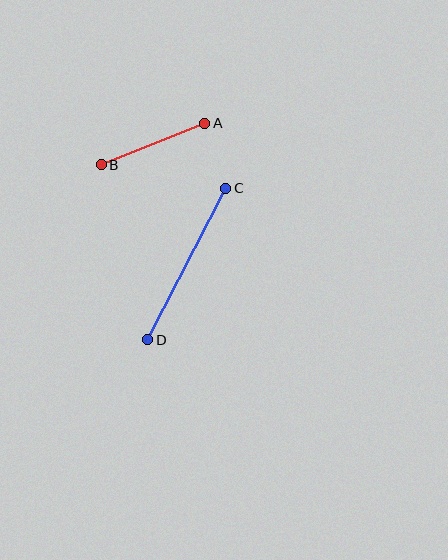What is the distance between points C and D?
The distance is approximately 170 pixels.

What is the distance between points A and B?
The distance is approximately 111 pixels.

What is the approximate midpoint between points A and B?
The midpoint is at approximately (153, 144) pixels.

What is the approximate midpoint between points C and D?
The midpoint is at approximately (187, 264) pixels.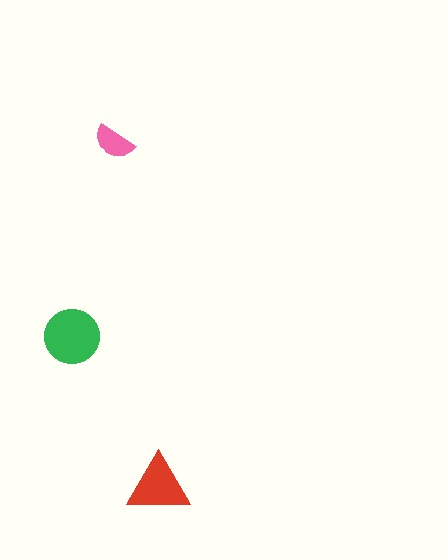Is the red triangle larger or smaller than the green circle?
Smaller.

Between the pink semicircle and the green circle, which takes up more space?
The green circle.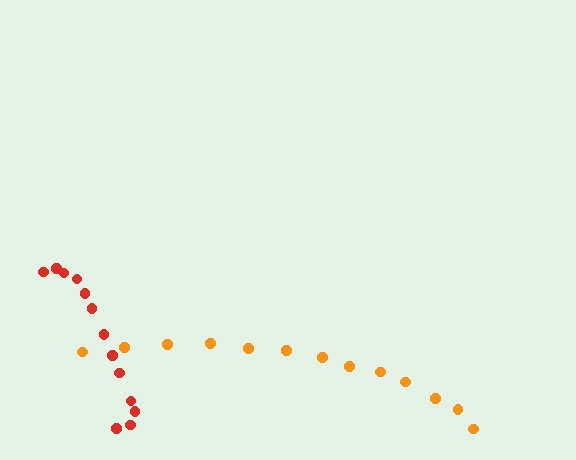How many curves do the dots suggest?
There are 2 distinct paths.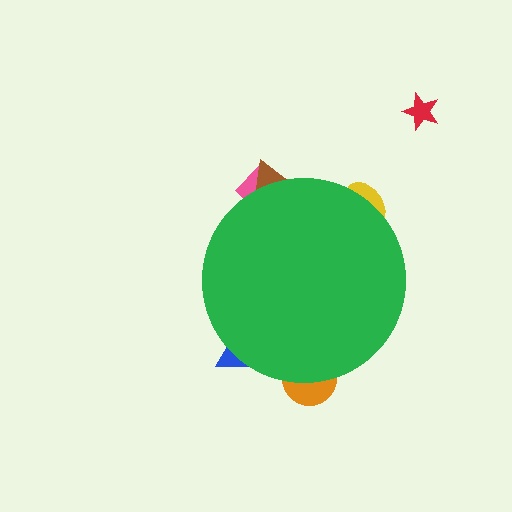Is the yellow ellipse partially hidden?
Yes, the yellow ellipse is partially hidden behind the green circle.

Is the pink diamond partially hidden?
Yes, the pink diamond is partially hidden behind the green circle.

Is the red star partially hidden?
No, the red star is fully visible.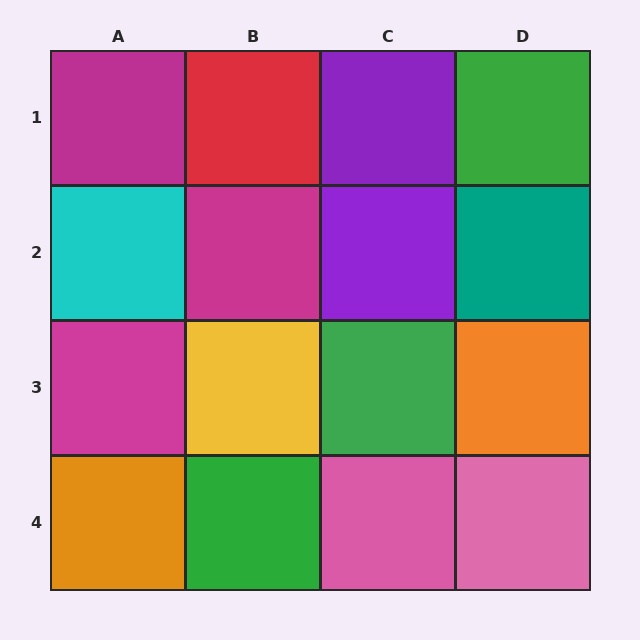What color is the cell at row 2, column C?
Purple.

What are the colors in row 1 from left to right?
Magenta, red, purple, green.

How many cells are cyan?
1 cell is cyan.